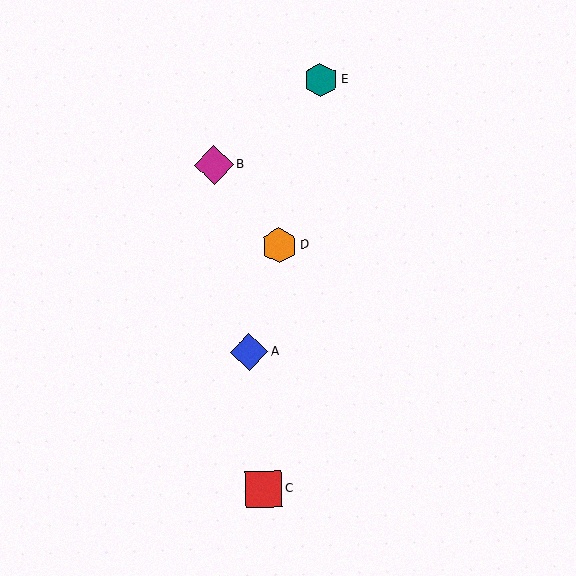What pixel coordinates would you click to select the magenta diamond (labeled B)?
Click at (214, 165) to select the magenta diamond B.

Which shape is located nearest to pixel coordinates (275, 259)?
The orange hexagon (labeled D) at (279, 246) is nearest to that location.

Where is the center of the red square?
The center of the red square is at (264, 489).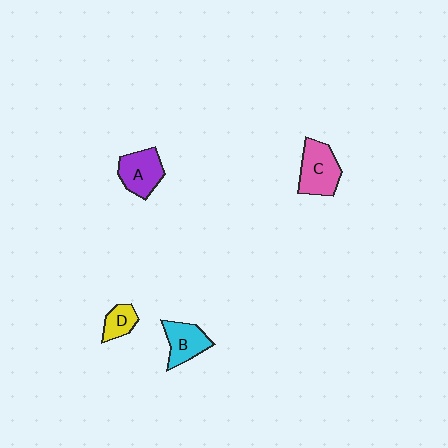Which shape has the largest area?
Shape C (pink).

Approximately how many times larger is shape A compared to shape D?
Approximately 1.8 times.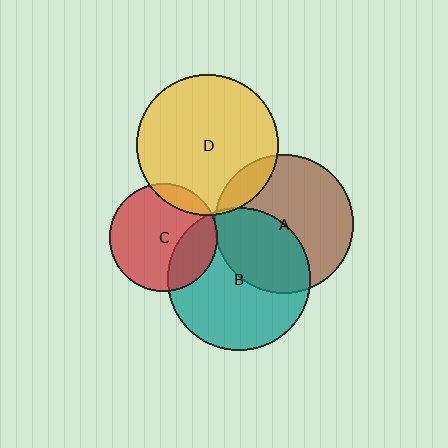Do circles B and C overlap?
Yes.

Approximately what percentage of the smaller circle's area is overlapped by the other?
Approximately 25%.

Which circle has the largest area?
Circle B (teal).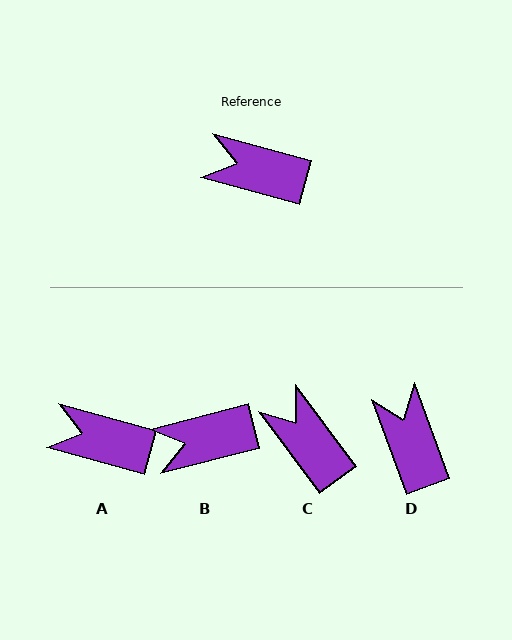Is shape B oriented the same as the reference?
No, it is off by about 30 degrees.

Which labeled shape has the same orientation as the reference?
A.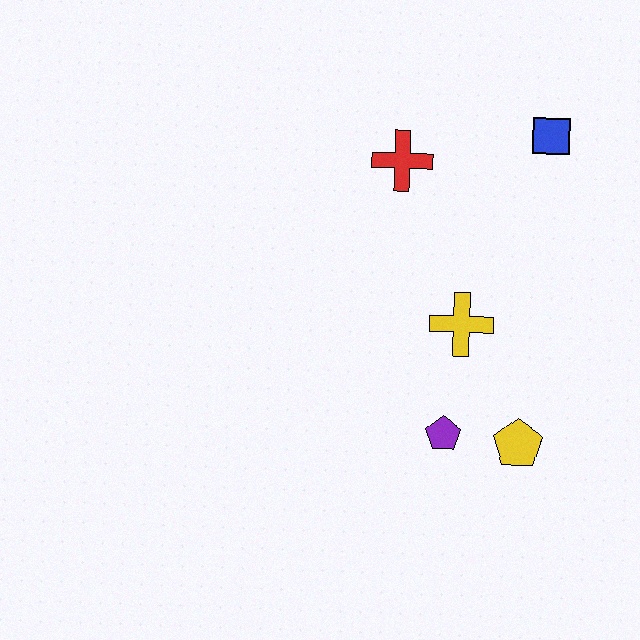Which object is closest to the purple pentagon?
The yellow pentagon is closest to the purple pentagon.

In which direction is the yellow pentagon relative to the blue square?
The yellow pentagon is below the blue square.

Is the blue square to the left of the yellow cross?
No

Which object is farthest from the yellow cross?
The blue square is farthest from the yellow cross.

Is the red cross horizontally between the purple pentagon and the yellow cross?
No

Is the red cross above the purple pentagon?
Yes